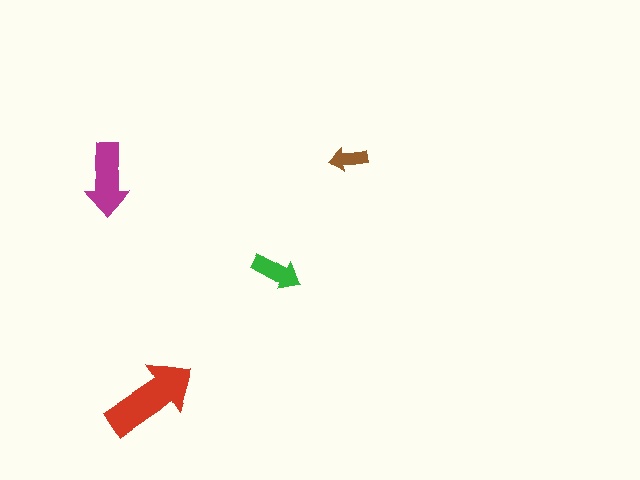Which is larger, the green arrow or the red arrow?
The red one.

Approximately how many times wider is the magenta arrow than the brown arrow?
About 2 times wider.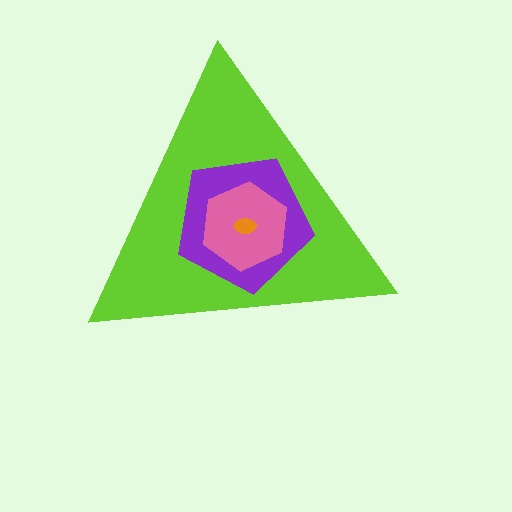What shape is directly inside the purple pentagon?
The pink hexagon.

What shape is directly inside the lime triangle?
The purple pentagon.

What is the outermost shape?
The lime triangle.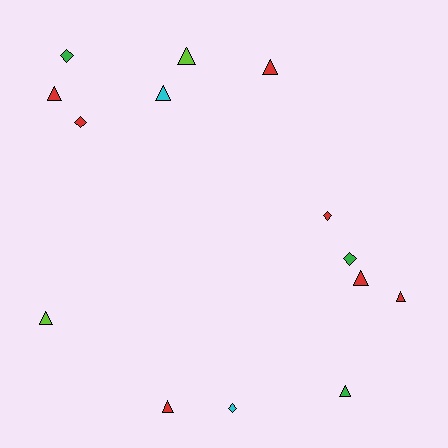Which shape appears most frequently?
Triangle, with 9 objects.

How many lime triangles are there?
There are 2 lime triangles.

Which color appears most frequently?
Red, with 7 objects.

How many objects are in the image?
There are 14 objects.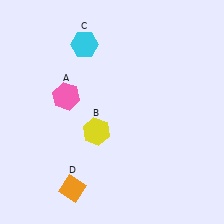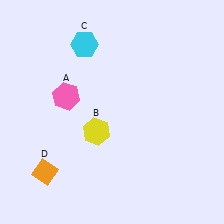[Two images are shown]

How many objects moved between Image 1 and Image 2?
1 object moved between the two images.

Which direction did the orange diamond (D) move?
The orange diamond (D) moved left.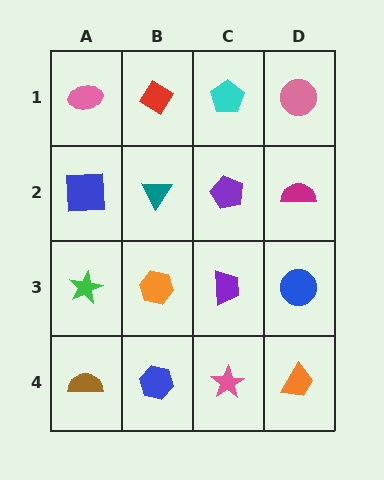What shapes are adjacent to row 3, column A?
A blue square (row 2, column A), a brown semicircle (row 4, column A), an orange hexagon (row 3, column B).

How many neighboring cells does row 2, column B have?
4.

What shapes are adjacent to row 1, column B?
A teal triangle (row 2, column B), a pink ellipse (row 1, column A), a cyan pentagon (row 1, column C).